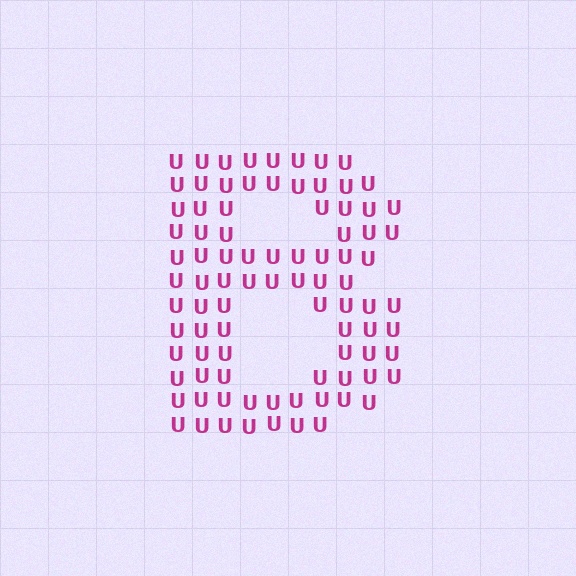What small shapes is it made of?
It is made of small letter U's.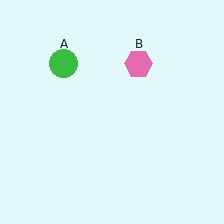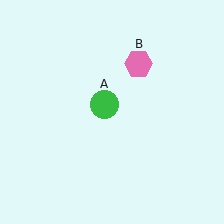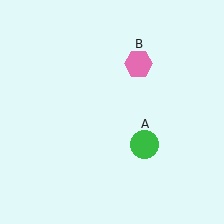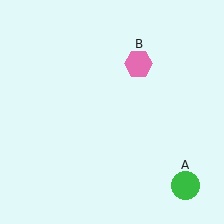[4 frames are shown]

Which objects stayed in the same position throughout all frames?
Pink hexagon (object B) remained stationary.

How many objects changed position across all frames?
1 object changed position: green circle (object A).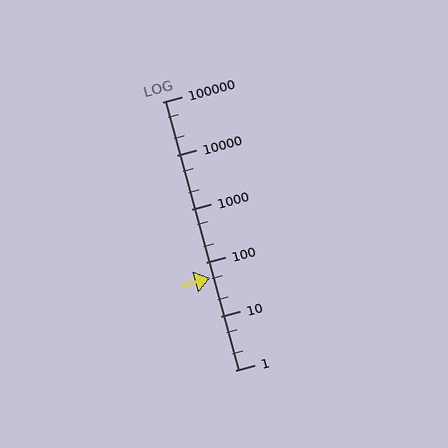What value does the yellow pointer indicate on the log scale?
The pointer indicates approximately 52.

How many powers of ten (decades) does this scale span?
The scale spans 5 decades, from 1 to 100000.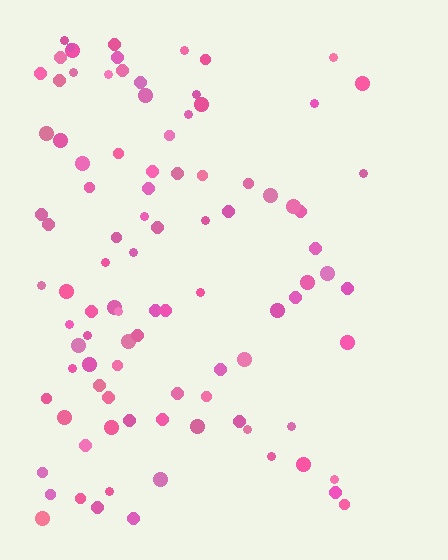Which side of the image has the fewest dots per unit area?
The right.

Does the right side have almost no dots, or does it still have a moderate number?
Still a moderate number, just noticeably fewer than the left.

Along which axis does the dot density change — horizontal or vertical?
Horizontal.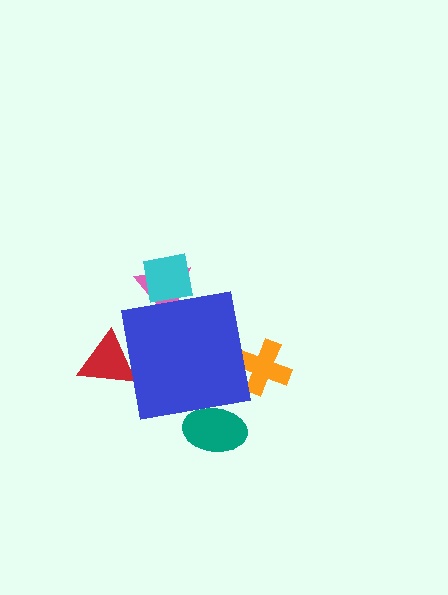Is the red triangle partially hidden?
Yes, the red triangle is partially hidden behind the blue square.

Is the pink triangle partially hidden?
Yes, the pink triangle is partially hidden behind the blue square.